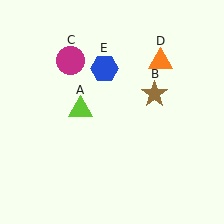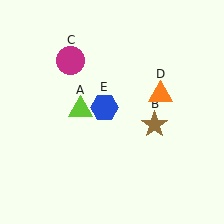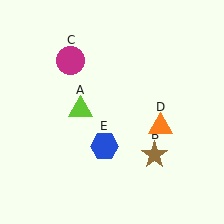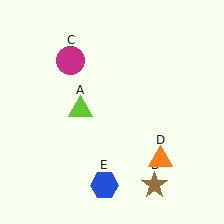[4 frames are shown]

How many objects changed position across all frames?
3 objects changed position: brown star (object B), orange triangle (object D), blue hexagon (object E).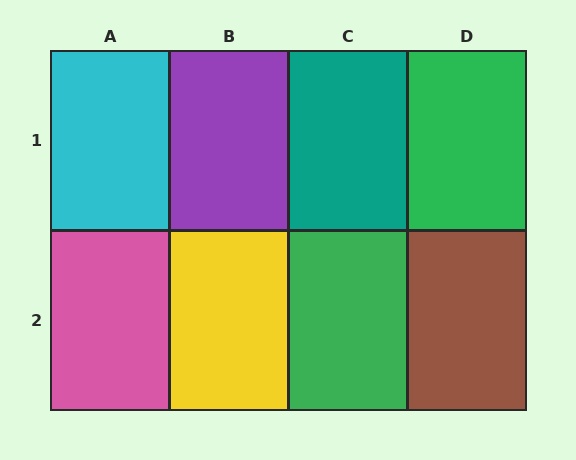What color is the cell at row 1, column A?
Cyan.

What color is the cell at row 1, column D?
Green.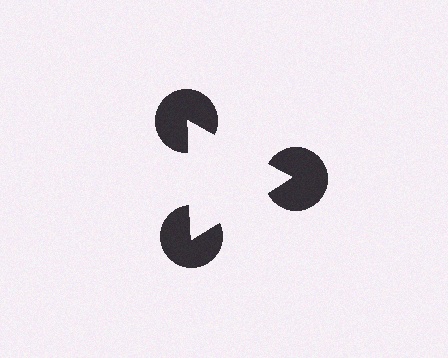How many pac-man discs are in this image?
There are 3 — one at each vertex of the illusory triangle.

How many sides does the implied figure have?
3 sides.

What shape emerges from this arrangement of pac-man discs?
An illusory triangle — its edges are inferred from the aligned wedge cuts in the pac-man discs, not physically drawn.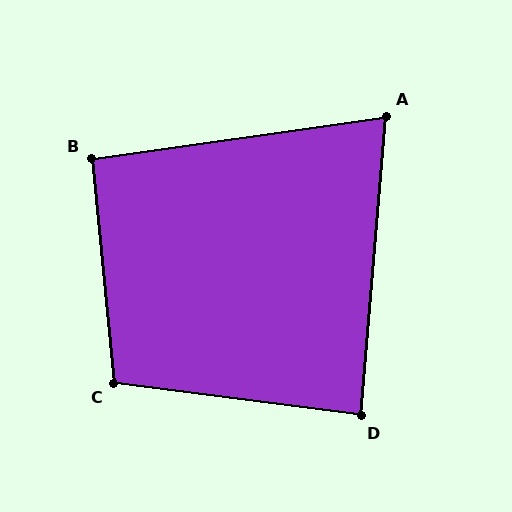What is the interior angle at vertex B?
Approximately 93 degrees (approximately right).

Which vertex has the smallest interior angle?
A, at approximately 77 degrees.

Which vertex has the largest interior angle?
C, at approximately 103 degrees.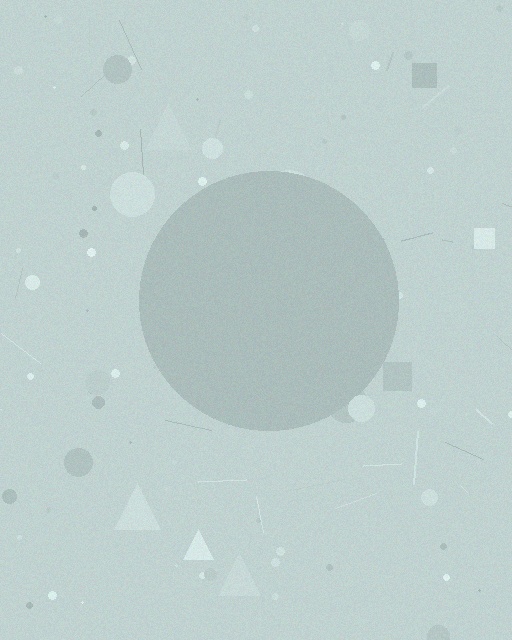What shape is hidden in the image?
A circle is hidden in the image.